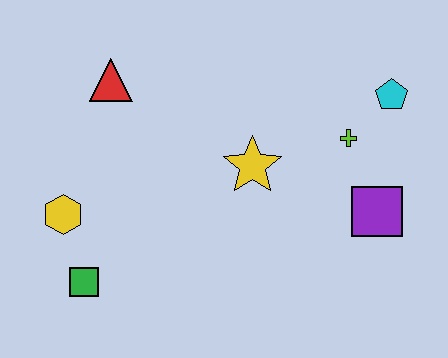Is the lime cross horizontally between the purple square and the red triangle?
Yes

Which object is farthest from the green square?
The cyan pentagon is farthest from the green square.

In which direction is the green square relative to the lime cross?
The green square is to the left of the lime cross.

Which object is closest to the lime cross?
The cyan pentagon is closest to the lime cross.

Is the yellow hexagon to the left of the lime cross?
Yes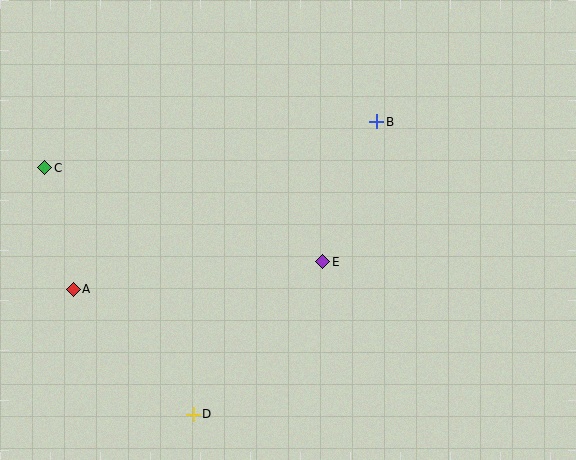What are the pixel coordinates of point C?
Point C is at (45, 168).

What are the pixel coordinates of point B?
Point B is at (377, 122).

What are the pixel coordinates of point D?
Point D is at (193, 414).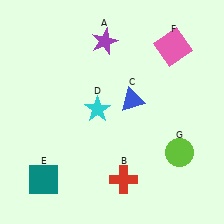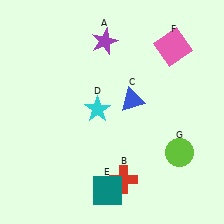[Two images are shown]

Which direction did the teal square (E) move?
The teal square (E) moved right.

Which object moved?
The teal square (E) moved right.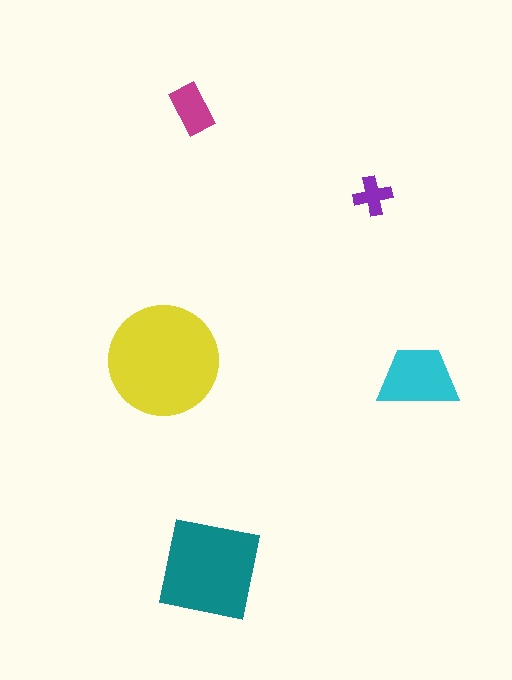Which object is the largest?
The yellow circle.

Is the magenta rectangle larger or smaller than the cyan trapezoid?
Smaller.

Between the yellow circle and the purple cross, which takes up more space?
The yellow circle.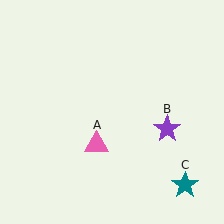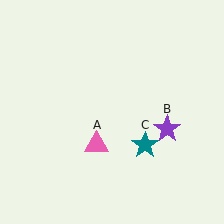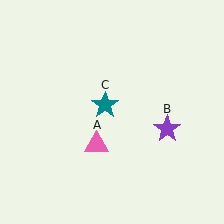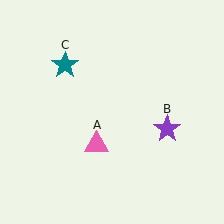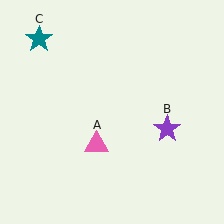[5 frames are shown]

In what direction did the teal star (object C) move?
The teal star (object C) moved up and to the left.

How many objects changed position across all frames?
1 object changed position: teal star (object C).